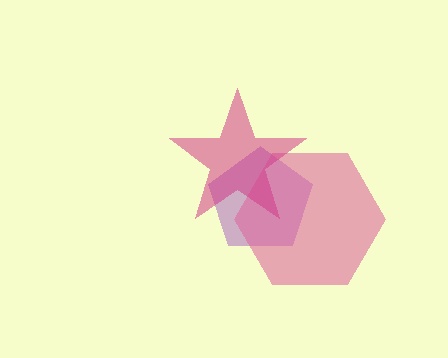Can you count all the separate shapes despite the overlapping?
Yes, there are 3 separate shapes.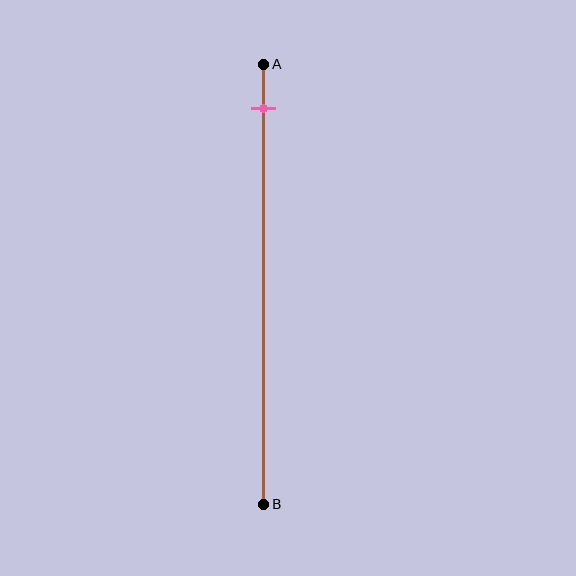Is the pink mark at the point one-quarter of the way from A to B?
No, the mark is at about 10% from A, not at the 25% one-quarter point.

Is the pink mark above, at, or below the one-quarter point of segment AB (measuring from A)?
The pink mark is above the one-quarter point of segment AB.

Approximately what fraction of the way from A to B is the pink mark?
The pink mark is approximately 10% of the way from A to B.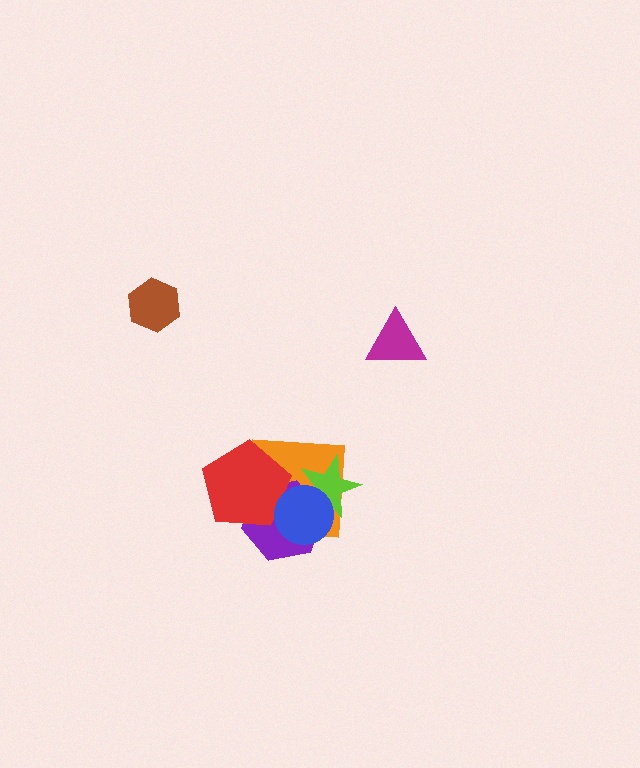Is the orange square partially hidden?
Yes, it is partially covered by another shape.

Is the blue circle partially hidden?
No, no other shape covers it.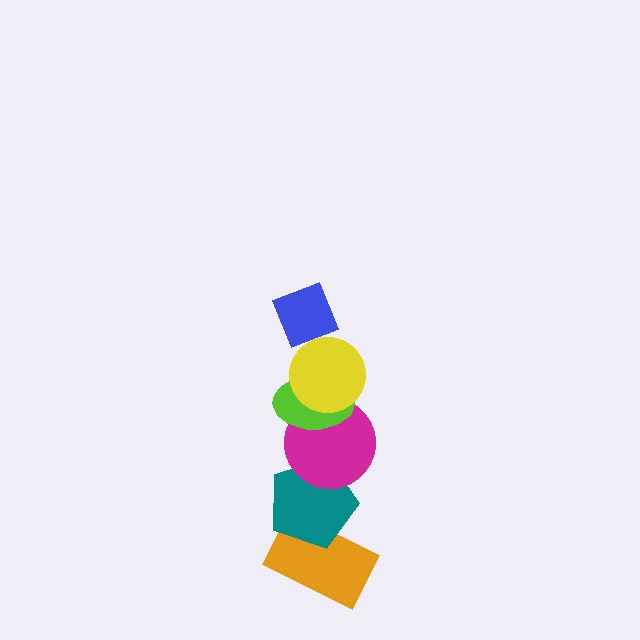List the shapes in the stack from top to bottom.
From top to bottom: the blue diamond, the yellow circle, the lime ellipse, the magenta circle, the teal pentagon, the orange rectangle.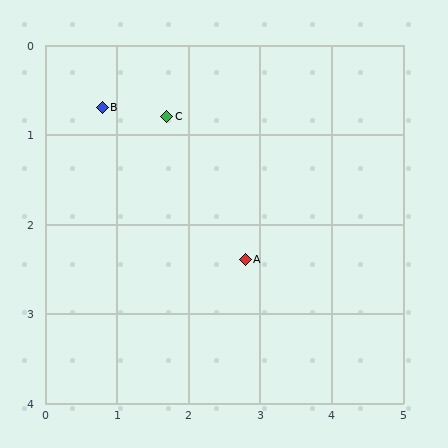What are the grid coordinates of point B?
Point B is at approximately (0.8, 0.7).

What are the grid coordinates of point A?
Point A is at approximately (2.8, 2.4).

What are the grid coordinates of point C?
Point C is at approximately (1.7, 0.8).